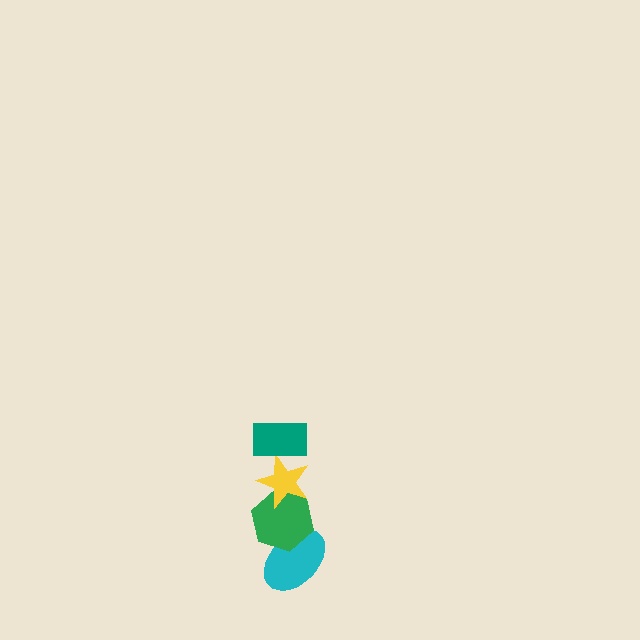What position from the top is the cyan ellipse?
The cyan ellipse is 4th from the top.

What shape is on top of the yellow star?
The teal rectangle is on top of the yellow star.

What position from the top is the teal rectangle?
The teal rectangle is 1st from the top.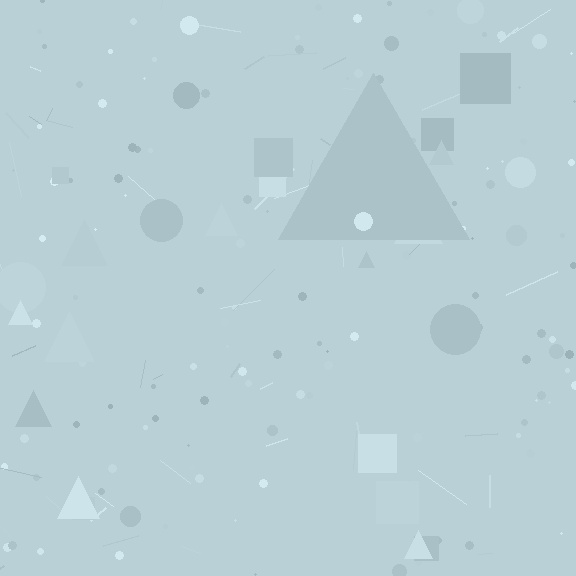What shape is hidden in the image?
A triangle is hidden in the image.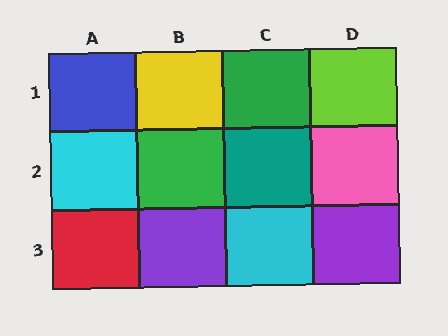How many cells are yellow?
1 cell is yellow.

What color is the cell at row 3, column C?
Cyan.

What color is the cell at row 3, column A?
Red.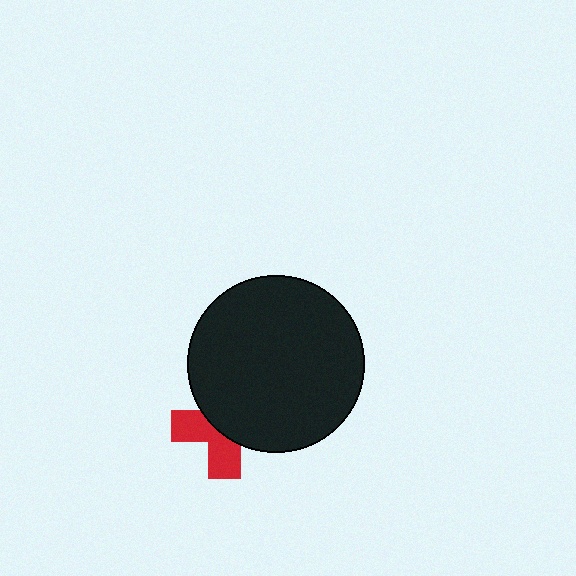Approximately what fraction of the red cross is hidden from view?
Roughly 56% of the red cross is hidden behind the black circle.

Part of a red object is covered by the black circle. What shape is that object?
It is a cross.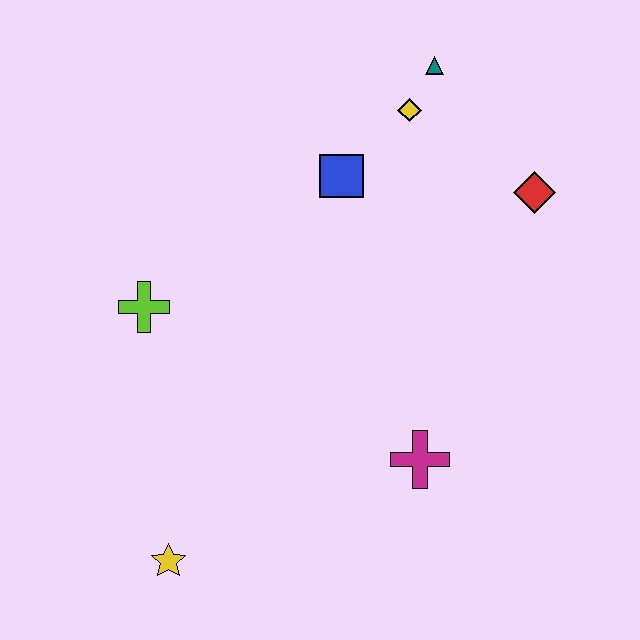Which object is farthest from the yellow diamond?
The yellow star is farthest from the yellow diamond.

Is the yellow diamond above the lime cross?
Yes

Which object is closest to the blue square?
The yellow diamond is closest to the blue square.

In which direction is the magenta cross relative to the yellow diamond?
The magenta cross is below the yellow diamond.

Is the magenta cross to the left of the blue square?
No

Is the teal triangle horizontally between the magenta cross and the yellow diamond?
No